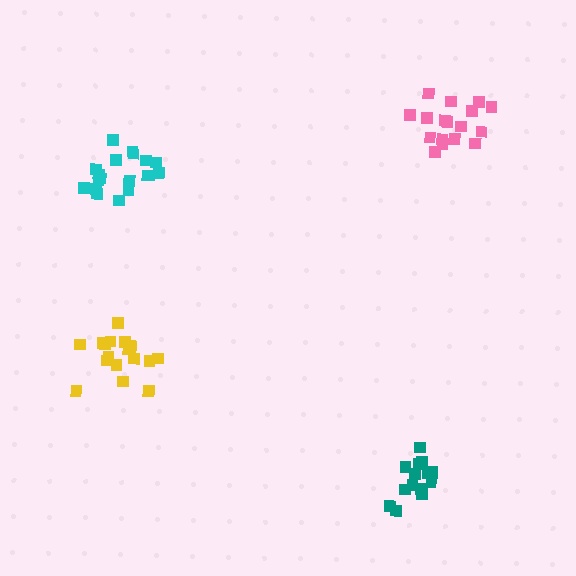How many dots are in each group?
Group 1: 17 dots, Group 2: 17 dots, Group 3: 14 dots, Group 4: 19 dots (67 total).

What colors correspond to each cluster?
The clusters are colored: pink, yellow, teal, cyan.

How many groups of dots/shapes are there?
There are 4 groups.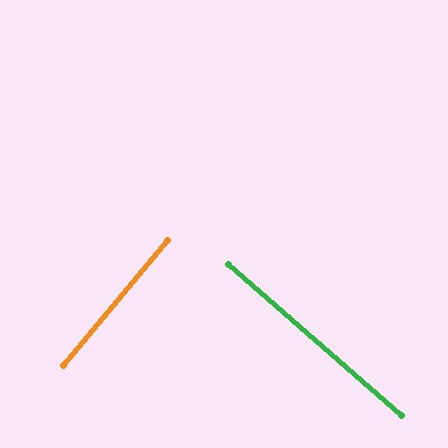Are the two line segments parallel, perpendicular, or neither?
Perpendicular — they meet at approximately 88°.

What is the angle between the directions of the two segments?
Approximately 88 degrees.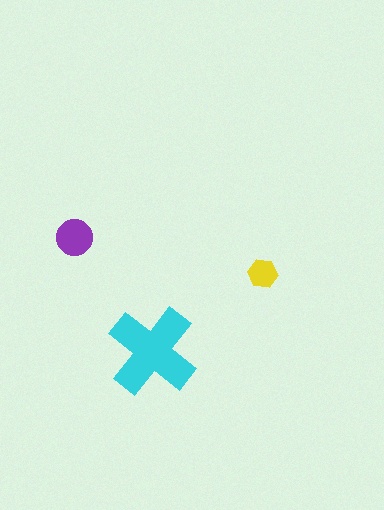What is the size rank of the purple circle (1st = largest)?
2nd.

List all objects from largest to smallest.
The cyan cross, the purple circle, the yellow hexagon.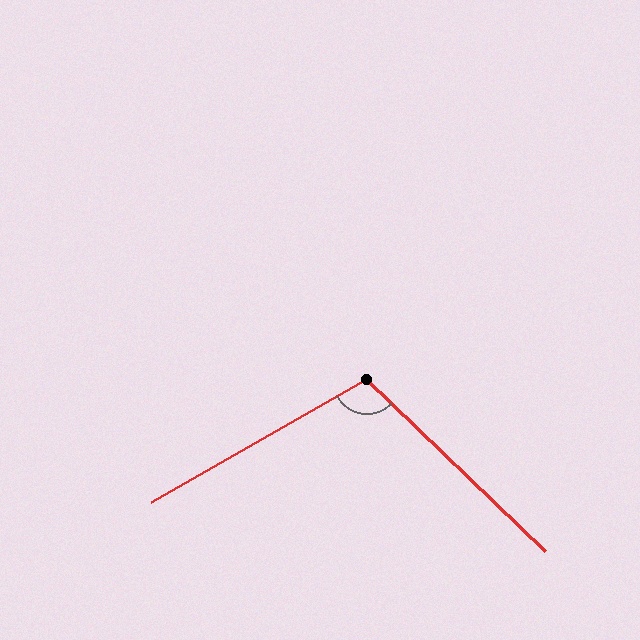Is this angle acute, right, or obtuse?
It is obtuse.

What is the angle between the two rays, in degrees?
Approximately 106 degrees.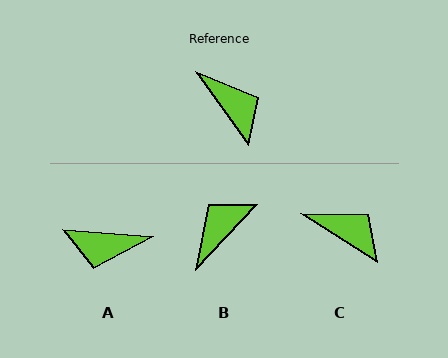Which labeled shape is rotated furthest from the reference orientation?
A, about 131 degrees away.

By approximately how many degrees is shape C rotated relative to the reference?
Approximately 22 degrees counter-clockwise.